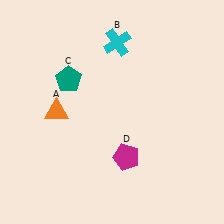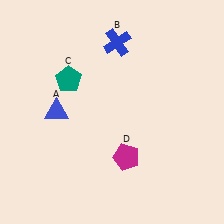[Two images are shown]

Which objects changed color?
A changed from orange to blue. B changed from cyan to blue.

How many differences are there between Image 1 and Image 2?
There are 2 differences between the two images.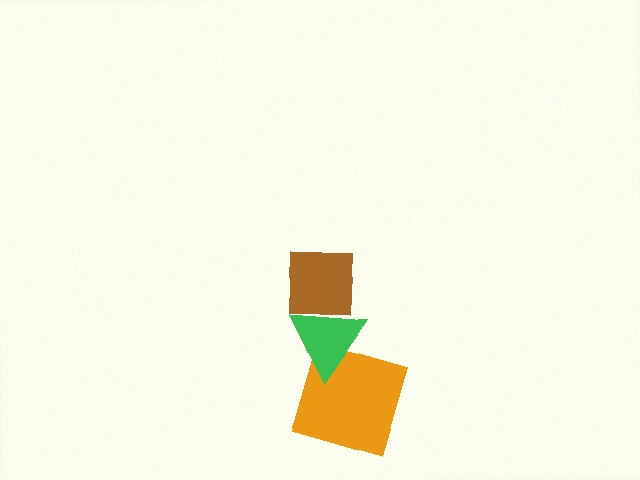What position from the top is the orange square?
The orange square is 3rd from the top.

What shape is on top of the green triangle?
The brown square is on top of the green triangle.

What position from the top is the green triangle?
The green triangle is 2nd from the top.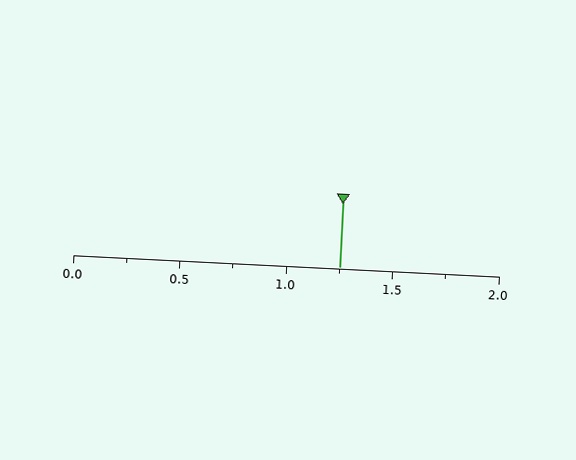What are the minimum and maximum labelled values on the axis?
The axis runs from 0.0 to 2.0.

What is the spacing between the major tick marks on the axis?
The major ticks are spaced 0.5 apart.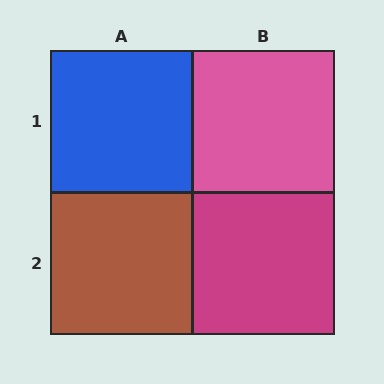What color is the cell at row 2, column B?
Magenta.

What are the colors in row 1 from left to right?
Blue, pink.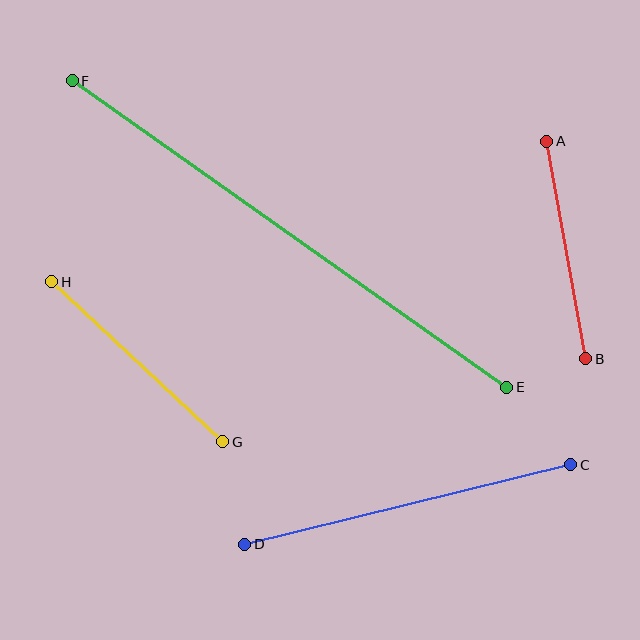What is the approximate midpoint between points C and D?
The midpoint is at approximately (408, 505) pixels.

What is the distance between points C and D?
The distance is approximately 335 pixels.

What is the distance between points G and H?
The distance is approximately 235 pixels.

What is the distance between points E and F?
The distance is approximately 532 pixels.